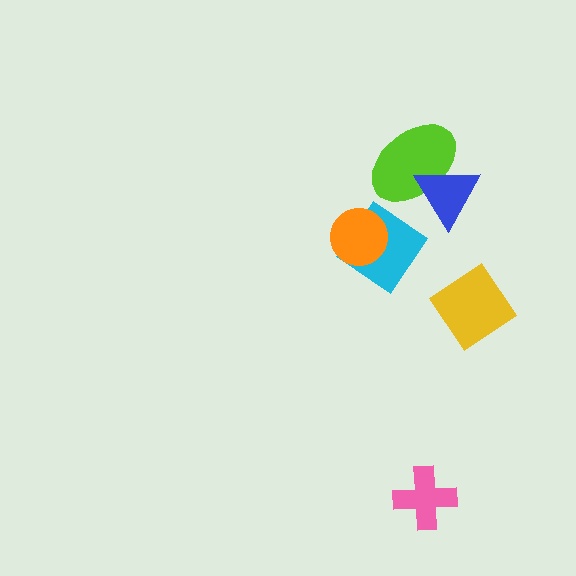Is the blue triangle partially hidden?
No, no other shape covers it.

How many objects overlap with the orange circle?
1 object overlaps with the orange circle.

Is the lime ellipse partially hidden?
Yes, it is partially covered by another shape.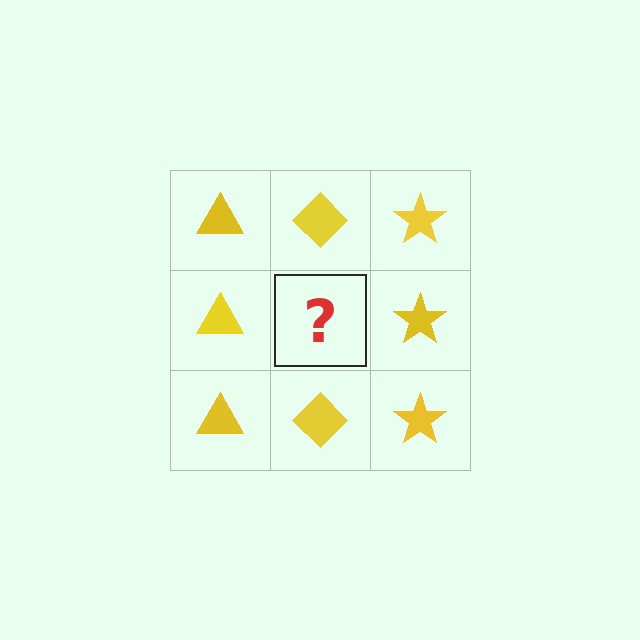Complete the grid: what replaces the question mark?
The question mark should be replaced with a yellow diamond.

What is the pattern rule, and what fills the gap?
The rule is that each column has a consistent shape. The gap should be filled with a yellow diamond.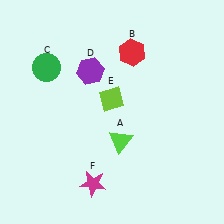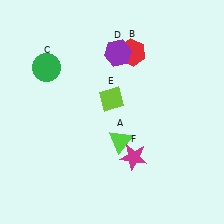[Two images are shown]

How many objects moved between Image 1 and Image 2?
2 objects moved between the two images.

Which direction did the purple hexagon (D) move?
The purple hexagon (D) moved right.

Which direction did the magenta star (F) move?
The magenta star (F) moved right.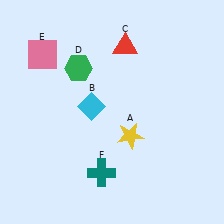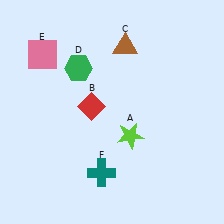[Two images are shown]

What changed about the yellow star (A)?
In Image 1, A is yellow. In Image 2, it changed to lime.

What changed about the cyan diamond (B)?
In Image 1, B is cyan. In Image 2, it changed to red.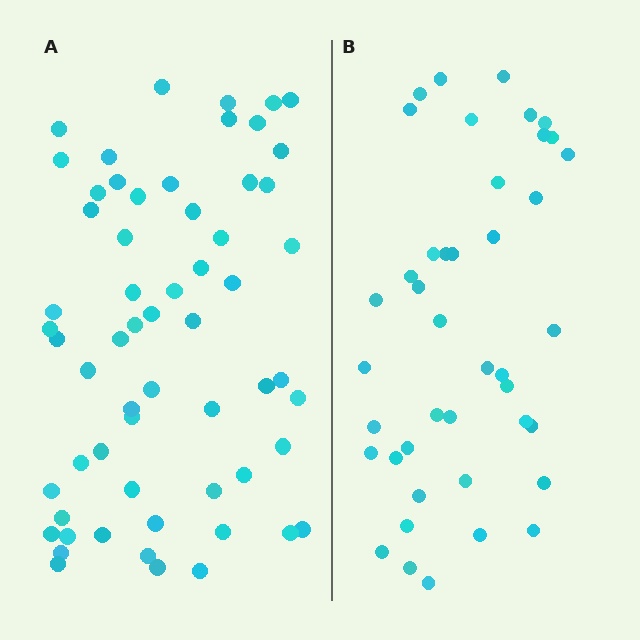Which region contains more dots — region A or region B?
Region A (the left region) has more dots.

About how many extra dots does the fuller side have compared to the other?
Region A has approximately 20 more dots than region B.